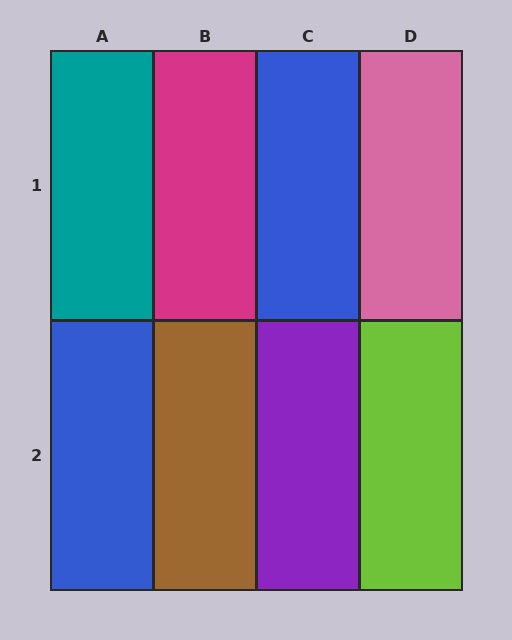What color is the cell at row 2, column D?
Lime.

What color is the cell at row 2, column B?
Brown.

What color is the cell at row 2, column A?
Blue.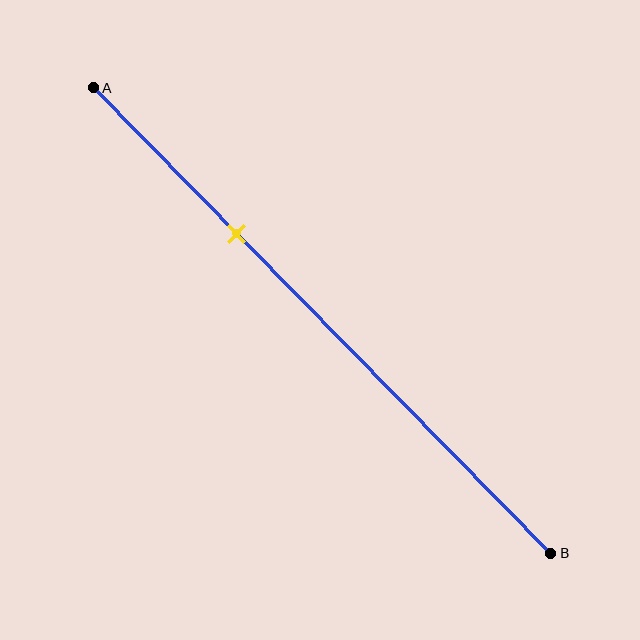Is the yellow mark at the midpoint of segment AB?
No, the mark is at about 30% from A, not at the 50% midpoint.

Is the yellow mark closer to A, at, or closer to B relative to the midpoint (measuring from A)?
The yellow mark is closer to point A than the midpoint of segment AB.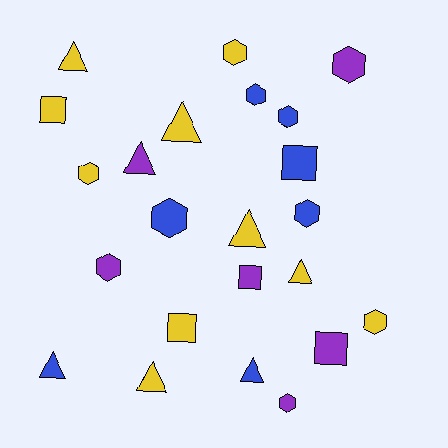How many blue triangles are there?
There are 2 blue triangles.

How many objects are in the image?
There are 23 objects.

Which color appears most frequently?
Yellow, with 10 objects.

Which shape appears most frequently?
Hexagon, with 10 objects.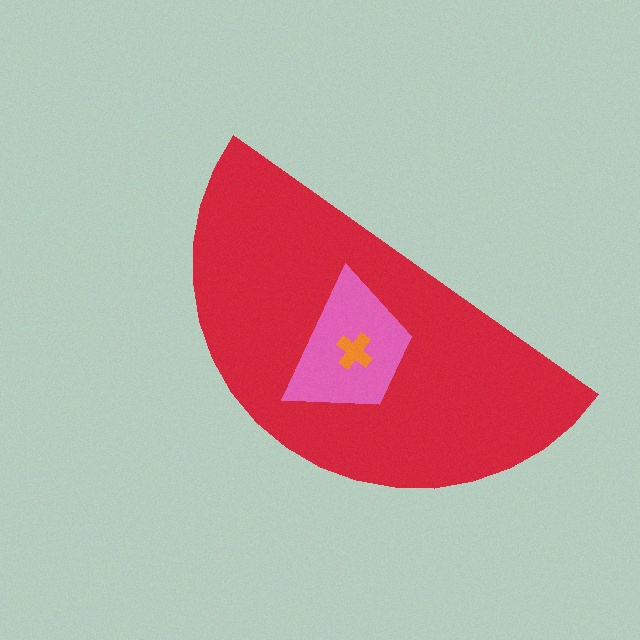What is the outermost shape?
The red semicircle.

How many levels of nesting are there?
3.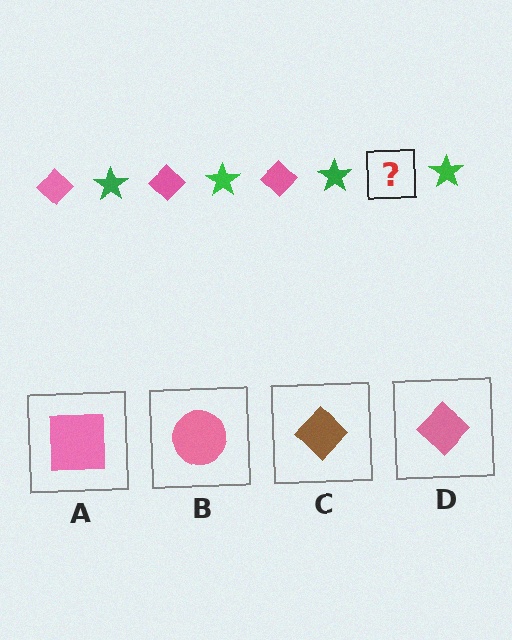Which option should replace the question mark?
Option D.